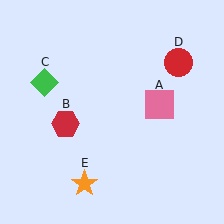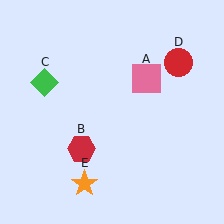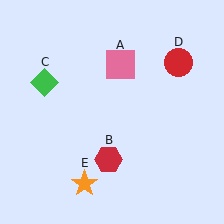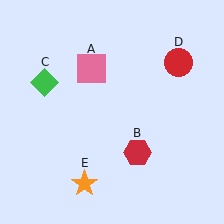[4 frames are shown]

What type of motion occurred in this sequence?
The pink square (object A), red hexagon (object B) rotated counterclockwise around the center of the scene.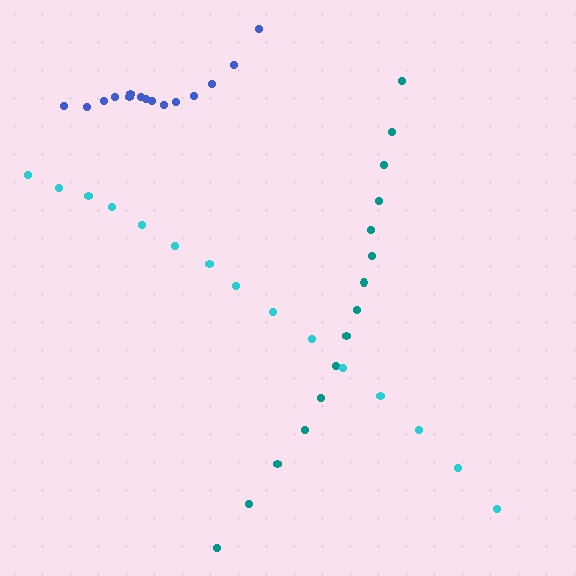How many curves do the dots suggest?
There are 3 distinct paths.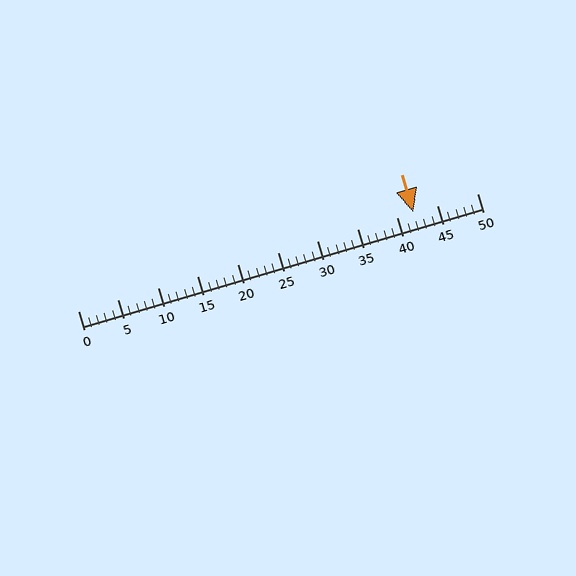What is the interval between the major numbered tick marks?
The major tick marks are spaced 5 units apart.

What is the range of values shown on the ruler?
The ruler shows values from 0 to 50.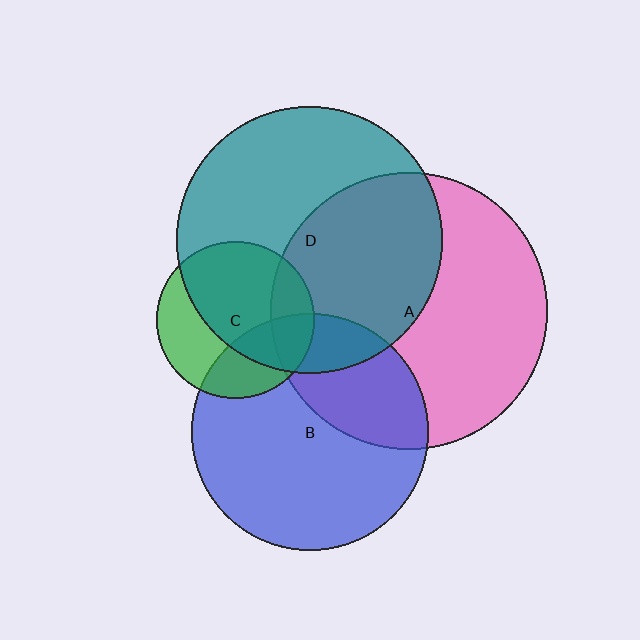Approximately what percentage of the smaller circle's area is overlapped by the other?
Approximately 45%.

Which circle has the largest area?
Circle A (pink).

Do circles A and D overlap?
Yes.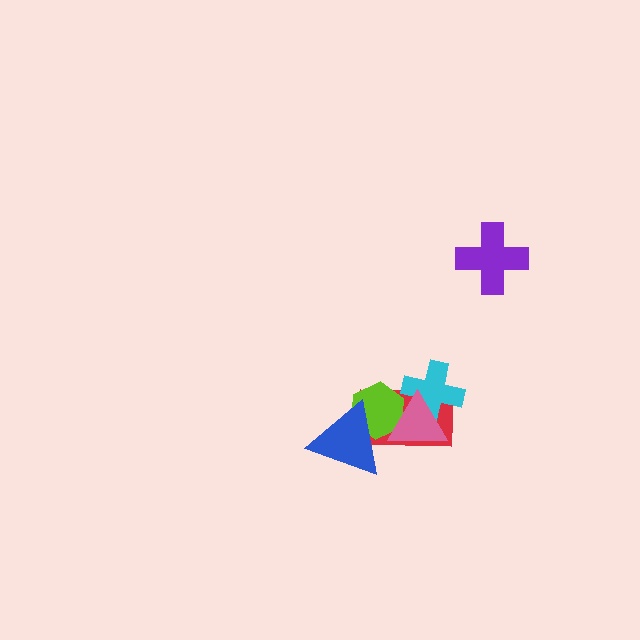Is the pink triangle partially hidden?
No, no other shape covers it.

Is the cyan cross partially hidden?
Yes, it is partially covered by another shape.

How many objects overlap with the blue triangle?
2 objects overlap with the blue triangle.